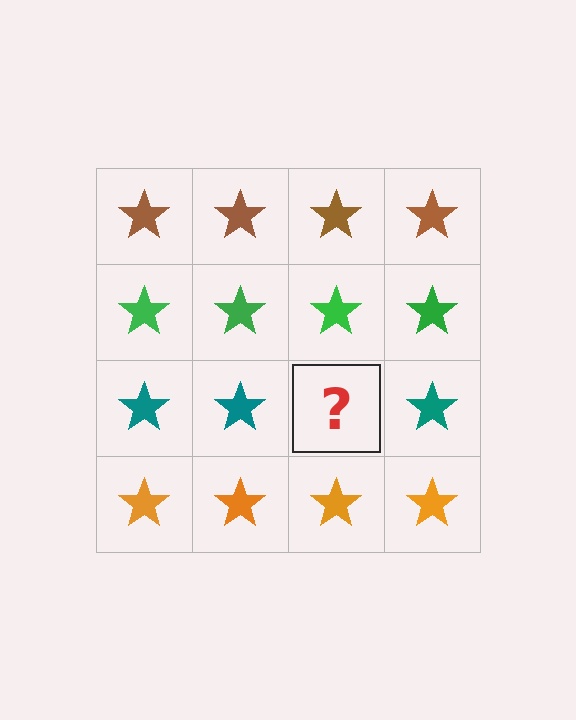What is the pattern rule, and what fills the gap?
The rule is that each row has a consistent color. The gap should be filled with a teal star.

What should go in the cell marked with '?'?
The missing cell should contain a teal star.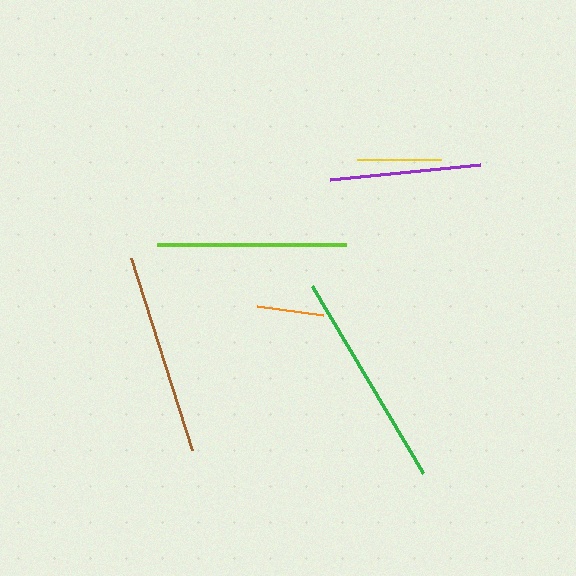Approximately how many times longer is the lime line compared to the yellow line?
The lime line is approximately 2.3 times the length of the yellow line.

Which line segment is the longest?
The green line is the longest at approximately 218 pixels.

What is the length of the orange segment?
The orange segment is approximately 66 pixels long.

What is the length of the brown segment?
The brown segment is approximately 202 pixels long.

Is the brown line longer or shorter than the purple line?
The brown line is longer than the purple line.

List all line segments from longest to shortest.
From longest to shortest: green, brown, lime, purple, yellow, orange.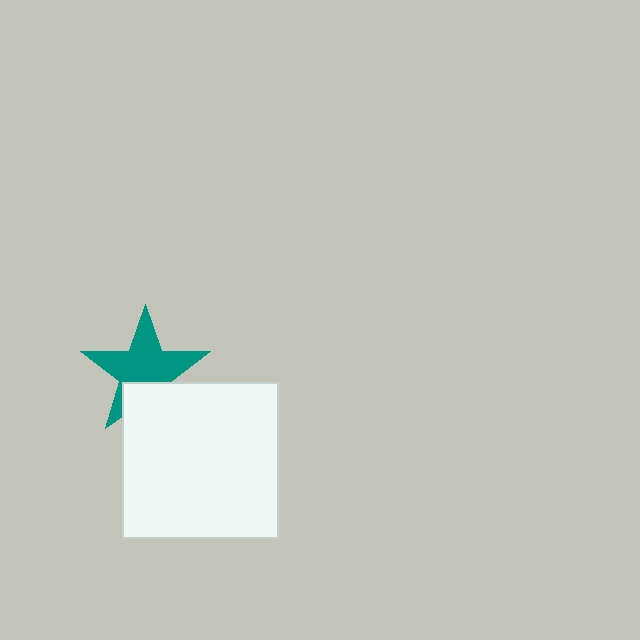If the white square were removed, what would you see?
You would see the complete teal star.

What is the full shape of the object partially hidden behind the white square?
The partially hidden object is a teal star.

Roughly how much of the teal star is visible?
Most of it is visible (roughly 70%).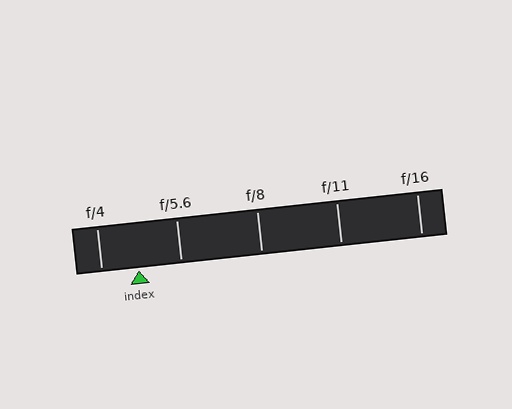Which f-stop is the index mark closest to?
The index mark is closest to f/4.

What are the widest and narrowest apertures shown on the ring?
The widest aperture shown is f/4 and the narrowest is f/16.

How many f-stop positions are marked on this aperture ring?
There are 5 f-stop positions marked.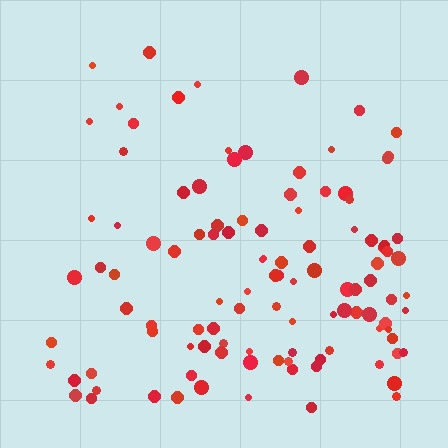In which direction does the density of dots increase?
From top to bottom, with the bottom side densest.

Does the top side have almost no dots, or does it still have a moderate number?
Still a moderate number, just noticeably fewer than the bottom.